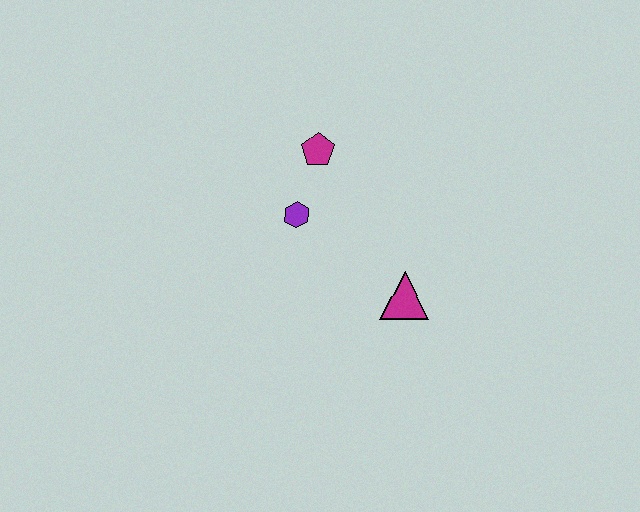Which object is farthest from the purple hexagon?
The magenta triangle is farthest from the purple hexagon.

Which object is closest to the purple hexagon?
The magenta pentagon is closest to the purple hexagon.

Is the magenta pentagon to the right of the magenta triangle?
No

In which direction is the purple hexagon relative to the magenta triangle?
The purple hexagon is to the left of the magenta triangle.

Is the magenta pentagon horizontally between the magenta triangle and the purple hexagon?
Yes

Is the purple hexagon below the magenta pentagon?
Yes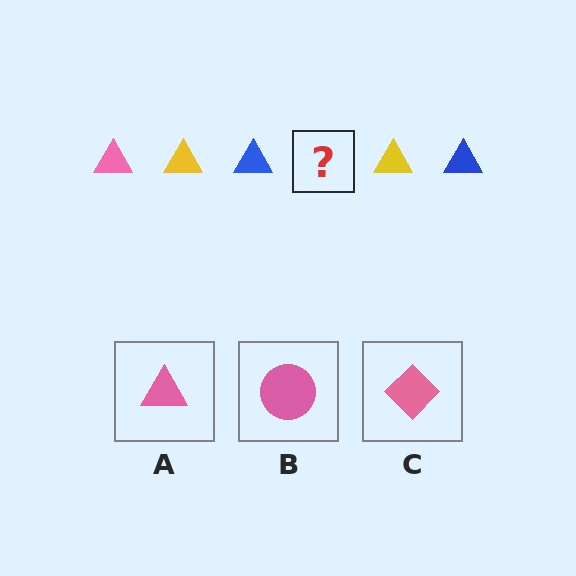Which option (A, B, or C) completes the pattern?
A.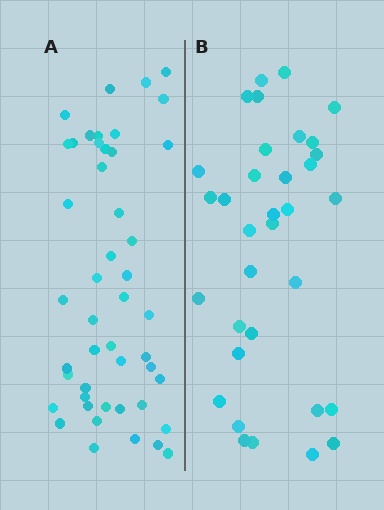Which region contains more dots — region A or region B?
Region A (the left region) has more dots.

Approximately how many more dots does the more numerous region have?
Region A has approximately 15 more dots than region B.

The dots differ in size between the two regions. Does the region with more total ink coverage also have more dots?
No. Region B has more total ink coverage because its dots are larger, but region A actually contains more individual dots. Total area can be misleading — the number of items is what matters here.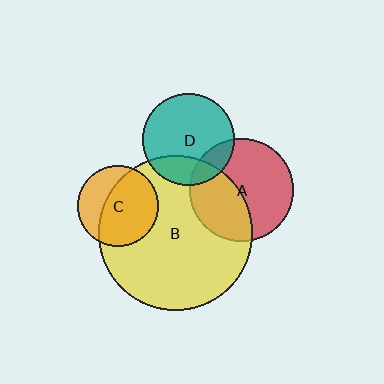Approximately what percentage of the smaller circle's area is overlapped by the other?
Approximately 15%.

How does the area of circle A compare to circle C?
Approximately 1.6 times.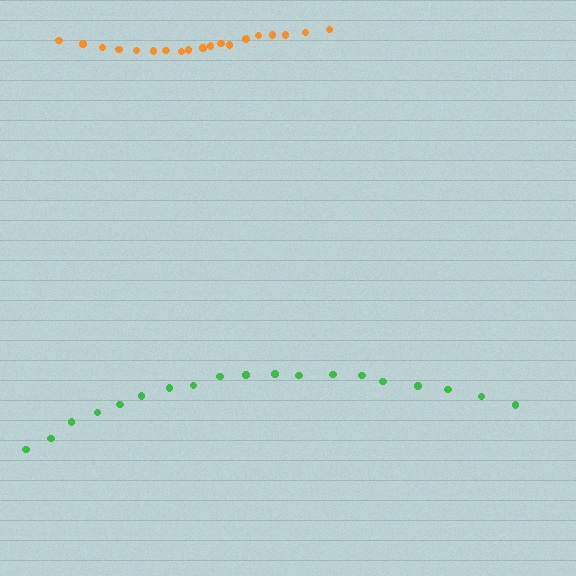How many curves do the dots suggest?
There are 2 distinct paths.